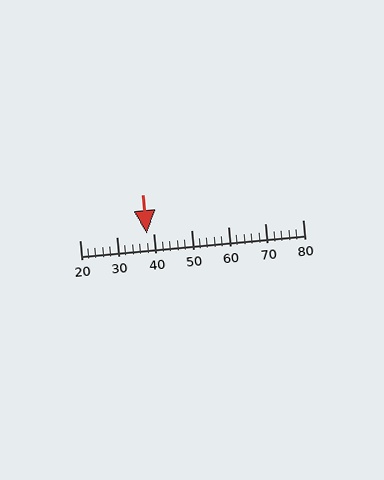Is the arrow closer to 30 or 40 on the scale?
The arrow is closer to 40.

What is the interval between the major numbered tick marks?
The major tick marks are spaced 10 units apart.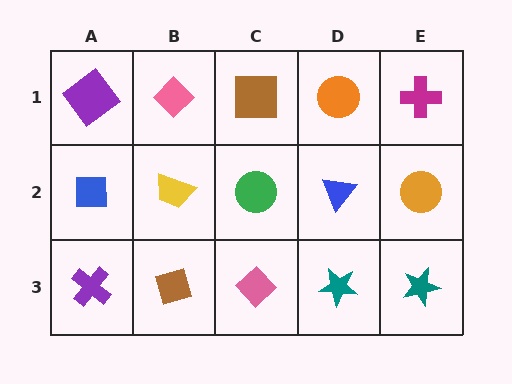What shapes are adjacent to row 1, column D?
A blue triangle (row 2, column D), a brown square (row 1, column C), a magenta cross (row 1, column E).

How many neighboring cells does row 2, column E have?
3.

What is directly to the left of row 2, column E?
A blue triangle.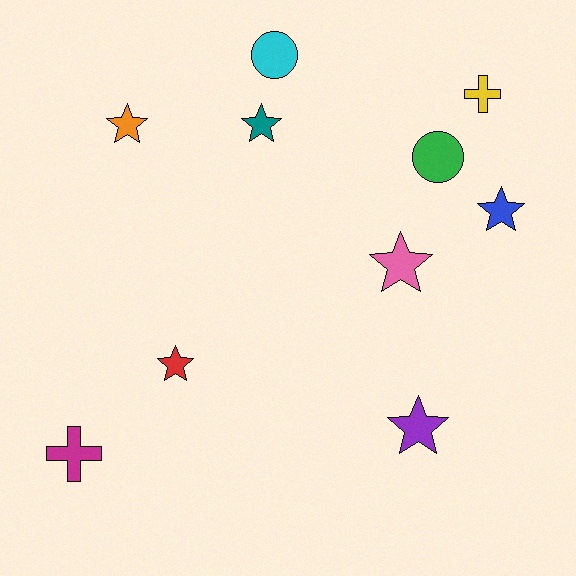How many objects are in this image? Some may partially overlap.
There are 10 objects.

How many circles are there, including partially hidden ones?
There are 2 circles.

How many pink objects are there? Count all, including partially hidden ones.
There is 1 pink object.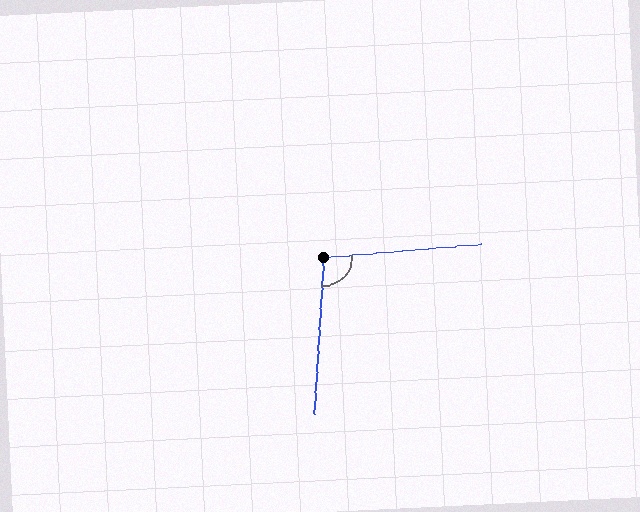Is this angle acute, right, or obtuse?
It is obtuse.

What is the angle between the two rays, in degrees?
Approximately 98 degrees.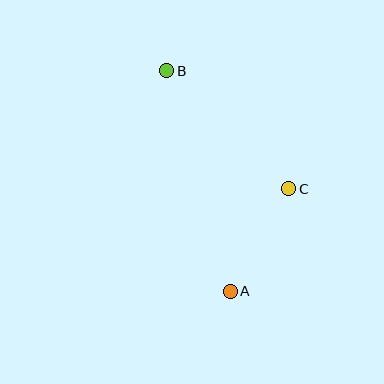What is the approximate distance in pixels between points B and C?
The distance between B and C is approximately 170 pixels.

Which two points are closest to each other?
Points A and C are closest to each other.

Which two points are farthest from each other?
Points A and B are farthest from each other.